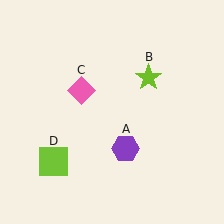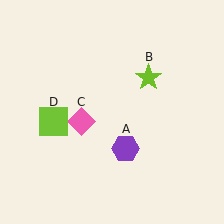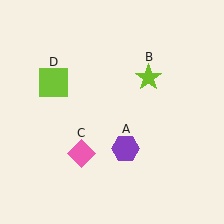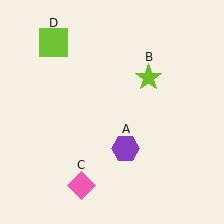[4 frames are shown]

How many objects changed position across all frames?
2 objects changed position: pink diamond (object C), lime square (object D).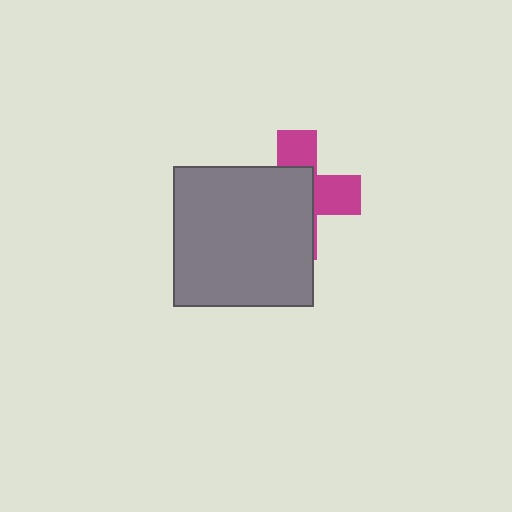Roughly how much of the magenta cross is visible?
A small part of it is visible (roughly 41%).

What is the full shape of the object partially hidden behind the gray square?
The partially hidden object is a magenta cross.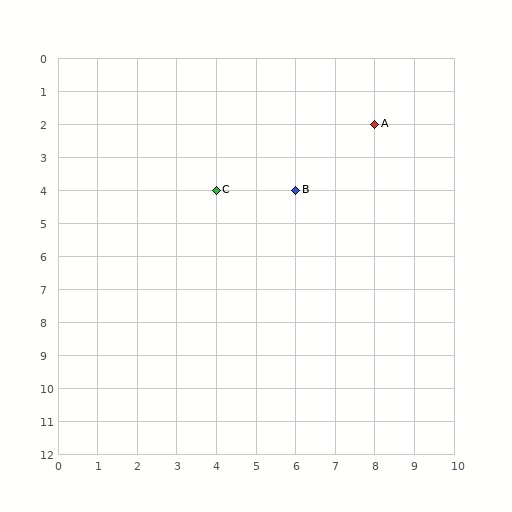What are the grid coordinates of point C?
Point C is at grid coordinates (4, 4).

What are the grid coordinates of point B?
Point B is at grid coordinates (6, 4).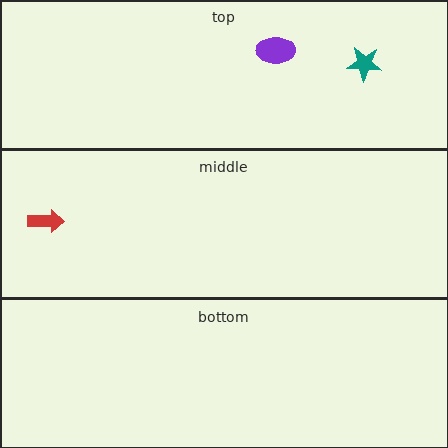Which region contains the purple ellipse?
The top region.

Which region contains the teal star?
The top region.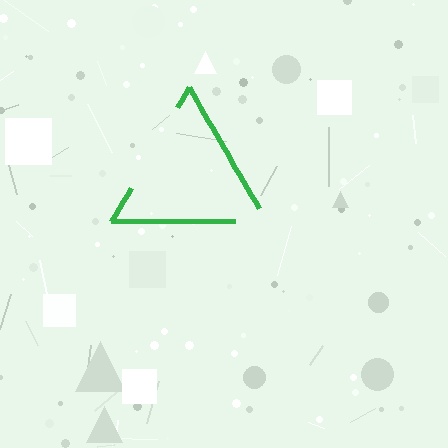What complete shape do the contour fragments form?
The contour fragments form a triangle.